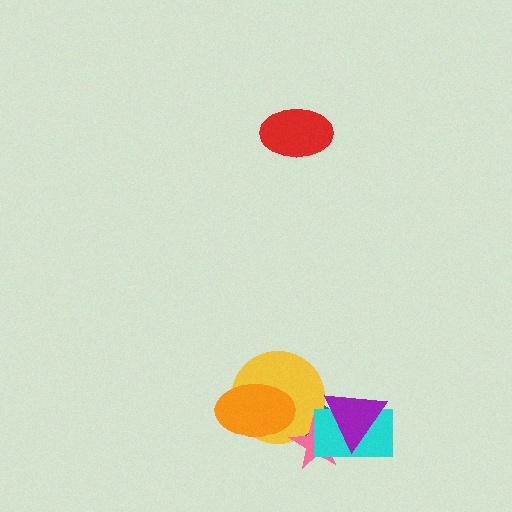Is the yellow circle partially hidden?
Yes, it is partially covered by another shape.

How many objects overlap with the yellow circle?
3 objects overlap with the yellow circle.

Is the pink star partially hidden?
Yes, it is partially covered by another shape.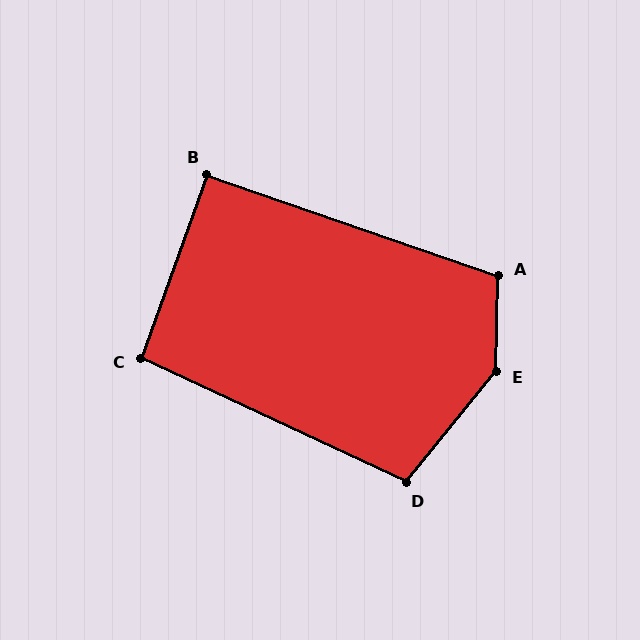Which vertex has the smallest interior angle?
B, at approximately 91 degrees.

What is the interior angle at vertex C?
Approximately 95 degrees (approximately right).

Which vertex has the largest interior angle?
E, at approximately 142 degrees.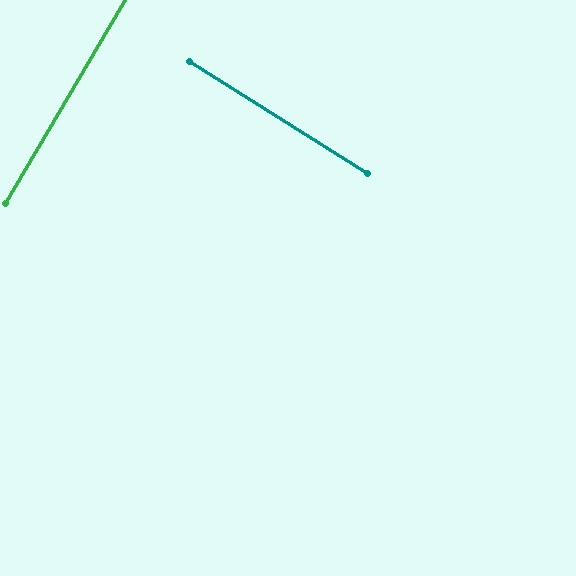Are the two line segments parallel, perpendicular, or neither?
Perpendicular — they meet at approximately 88°.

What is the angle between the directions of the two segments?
Approximately 88 degrees.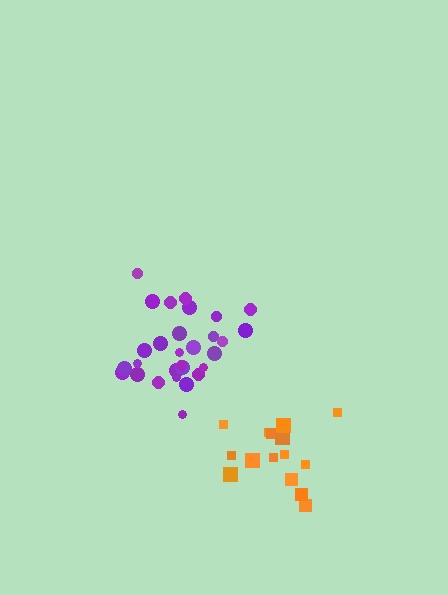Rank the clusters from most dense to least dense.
purple, orange.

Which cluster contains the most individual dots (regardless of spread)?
Purple (29).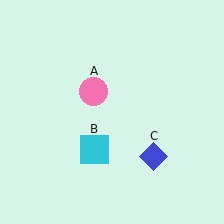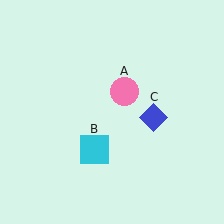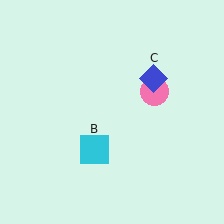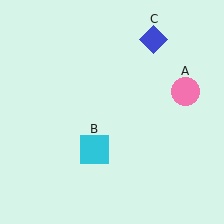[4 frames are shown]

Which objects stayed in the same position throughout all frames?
Cyan square (object B) remained stationary.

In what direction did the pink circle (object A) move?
The pink circle (object A) moved right.